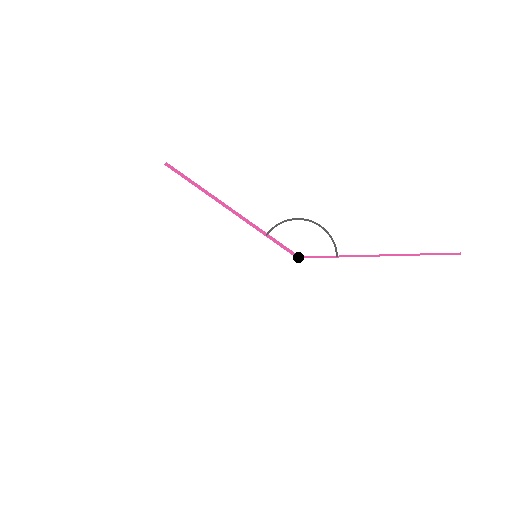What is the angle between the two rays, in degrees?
Approximately 143 degrees.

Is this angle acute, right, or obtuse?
It is obtuse.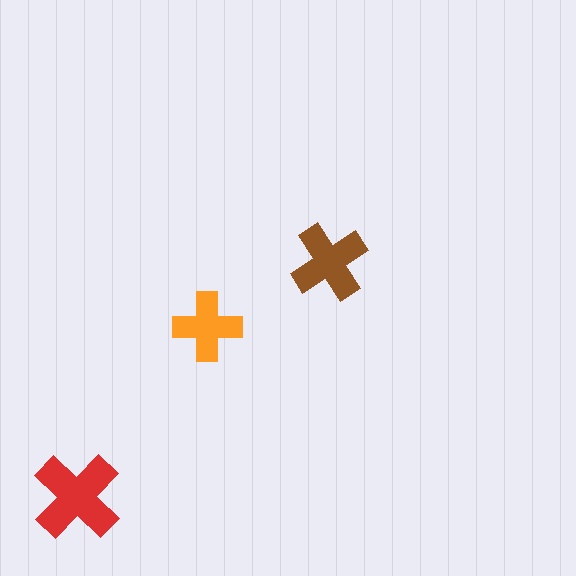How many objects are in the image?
There are 3 objects in the image.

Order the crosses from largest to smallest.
the red one, the brown one, the orange one.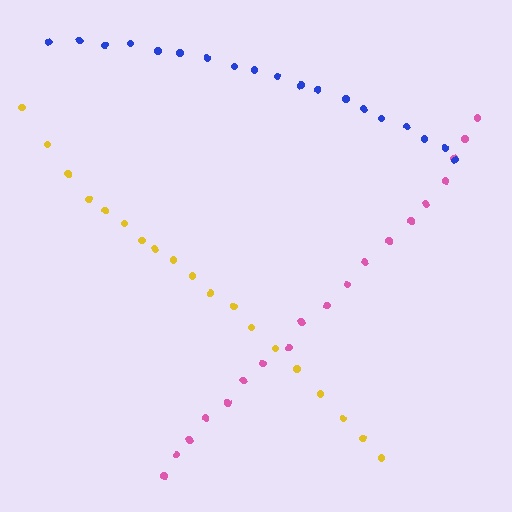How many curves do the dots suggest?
There are 3 distinct paths.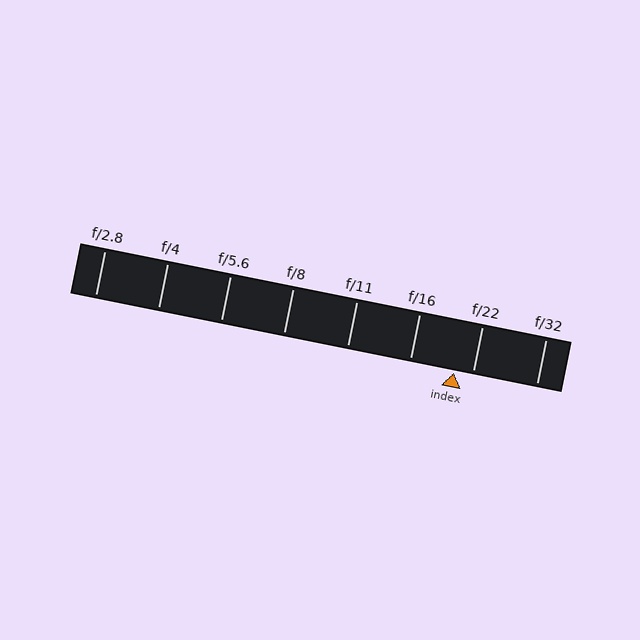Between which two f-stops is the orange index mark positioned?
The index mark is between f/16 and f/22.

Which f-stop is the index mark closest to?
The index mark is closest to f/22.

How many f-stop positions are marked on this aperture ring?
There are 8 f-stop positions marked.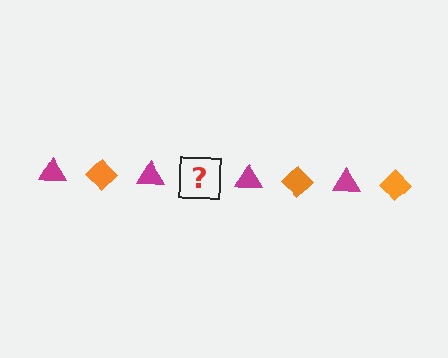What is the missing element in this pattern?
The missing element is an orange diamond.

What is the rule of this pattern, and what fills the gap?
The rule is that the pattern alternates between magenta triangle and orange diamond. The gap should be filled with an orange diamond.